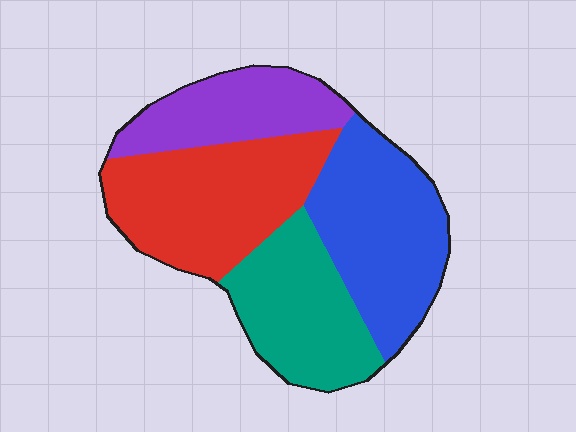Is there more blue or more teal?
Blue.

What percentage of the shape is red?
Red takes up between a sixth and a third of the shape.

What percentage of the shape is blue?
Blue covers about 30% of the shape.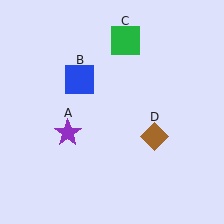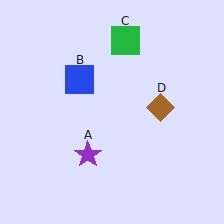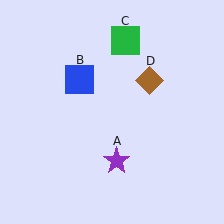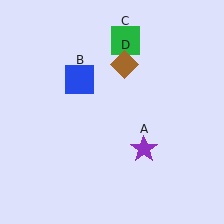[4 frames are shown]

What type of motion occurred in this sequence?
The purple star (object A), brown diamond (object D) rotated counterclockwise around the center of the scene.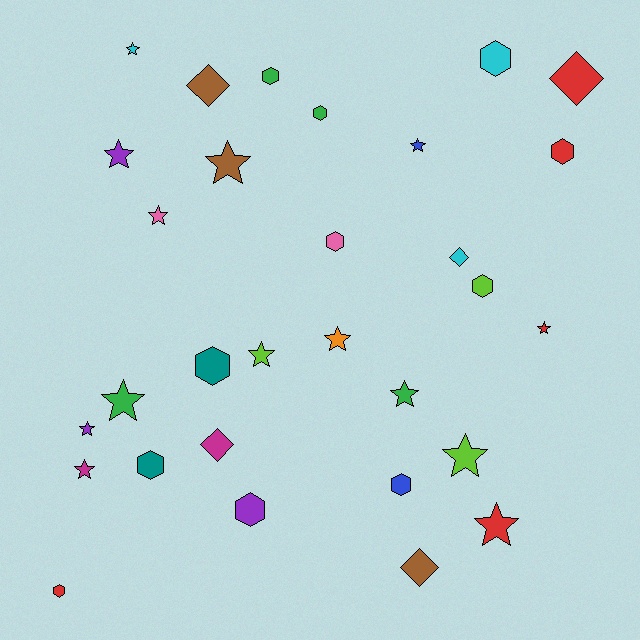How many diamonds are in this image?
There are 5 diamonds.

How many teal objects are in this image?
There are 2 teal objects.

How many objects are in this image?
There are 30 objects.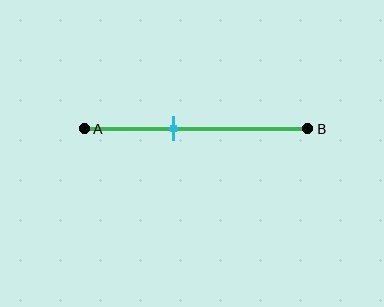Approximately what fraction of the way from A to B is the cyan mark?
The cyan mark is approximately 40% of the way from A to B.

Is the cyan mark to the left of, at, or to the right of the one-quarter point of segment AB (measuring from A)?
The cyan mark is to the right of the one-quarter point of segment AB.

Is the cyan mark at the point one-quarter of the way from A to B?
No, the mark is at about 40% from A, not at the 25% one-quarter point.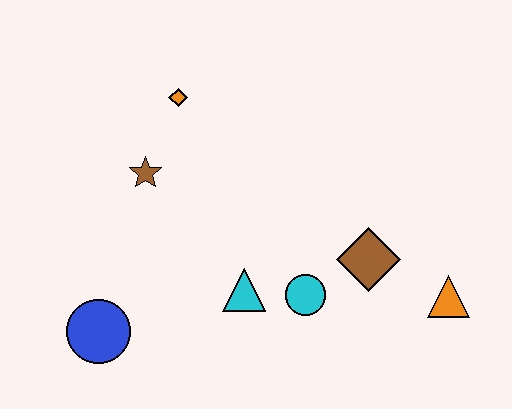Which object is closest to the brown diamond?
The cyan circle is closest to the brown diamond.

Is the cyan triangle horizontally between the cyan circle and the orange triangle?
No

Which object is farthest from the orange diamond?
The orange triangle is farthest from the orange diamond.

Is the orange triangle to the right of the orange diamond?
Yes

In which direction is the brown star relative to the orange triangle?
The brown star is to the left of the orange triangle.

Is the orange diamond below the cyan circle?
No